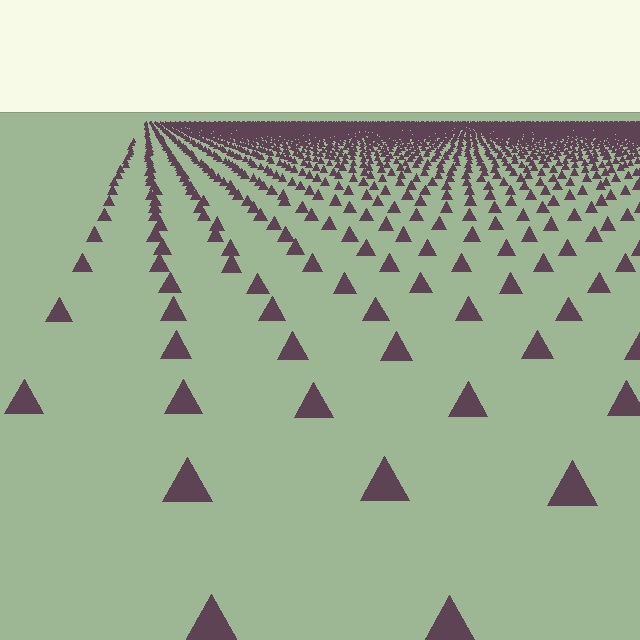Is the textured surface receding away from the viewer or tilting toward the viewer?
The surface is receding away from the viewer. Texture elements get smaller and denser toward the top.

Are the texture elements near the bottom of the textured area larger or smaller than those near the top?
Larger. Near the bottom, elements are closer to the viewer and appear at a bigger on-screen size.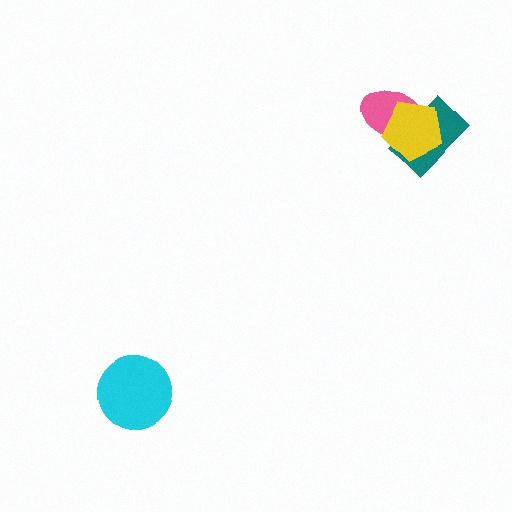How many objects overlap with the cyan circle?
0 objects overlap with the cyan circle.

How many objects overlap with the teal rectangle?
2 objects overlap with the teal rectangle.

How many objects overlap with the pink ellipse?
2 objects overlap with the pink ellipse.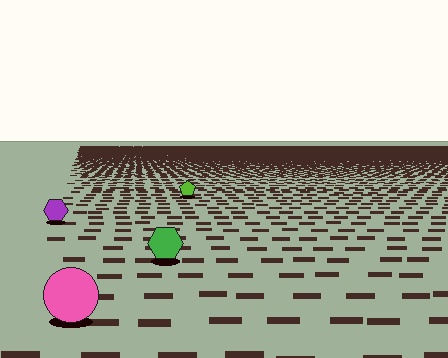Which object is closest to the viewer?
The pink circle is closest. The texture marks near it are larger and more spread out.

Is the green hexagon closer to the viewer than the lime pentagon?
Yes. The green hexagon is closer — you can tell from the texture gradient: the ground texture is coarser near it.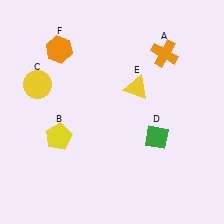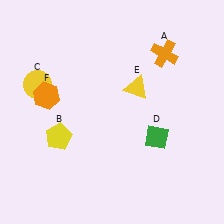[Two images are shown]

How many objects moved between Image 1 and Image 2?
1 object moved between the two images.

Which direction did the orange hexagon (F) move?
The orange hexagon (F) moved down.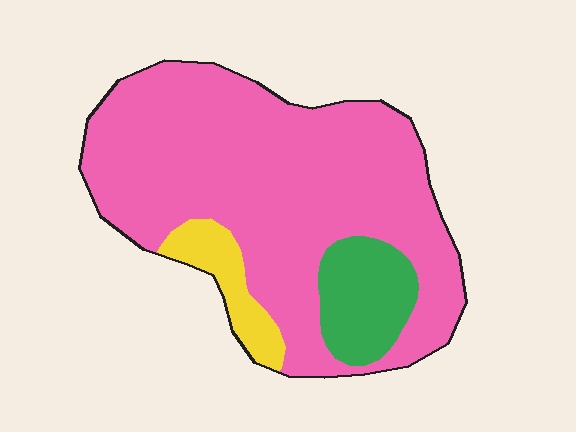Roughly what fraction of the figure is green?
Green takes up less than a sixth of the figure.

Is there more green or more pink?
Pink.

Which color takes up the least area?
Yellow, at roughly 10%.